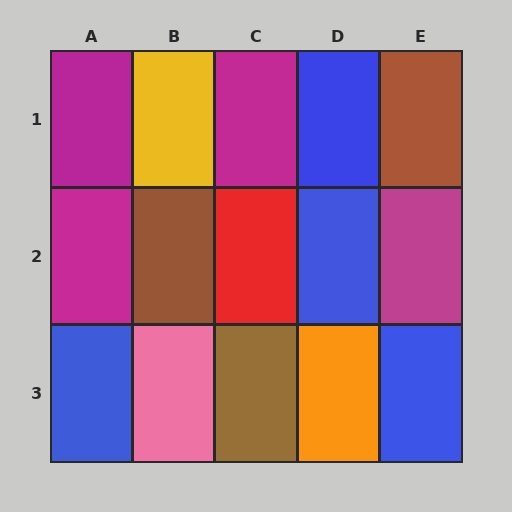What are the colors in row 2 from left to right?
Magenta, brown, red, blue, magenta.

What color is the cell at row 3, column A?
Blue.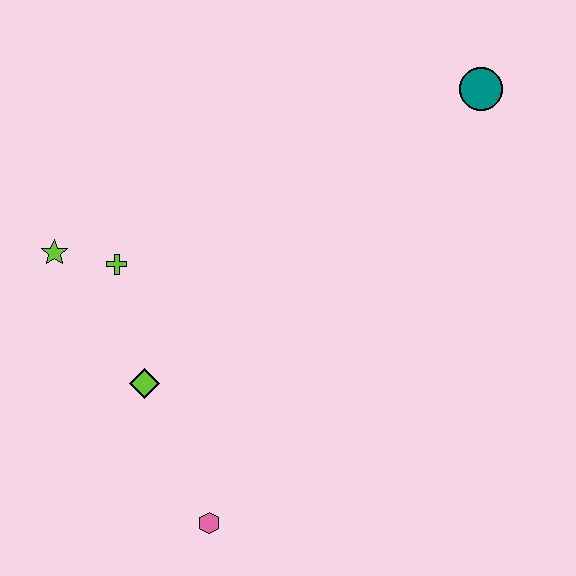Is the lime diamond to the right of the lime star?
Yes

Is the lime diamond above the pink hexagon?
Yes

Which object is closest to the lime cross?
The lime star is closest to the lime cross.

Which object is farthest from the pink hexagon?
The teal circle is farthest from the pink hexagon.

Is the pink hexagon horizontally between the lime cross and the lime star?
No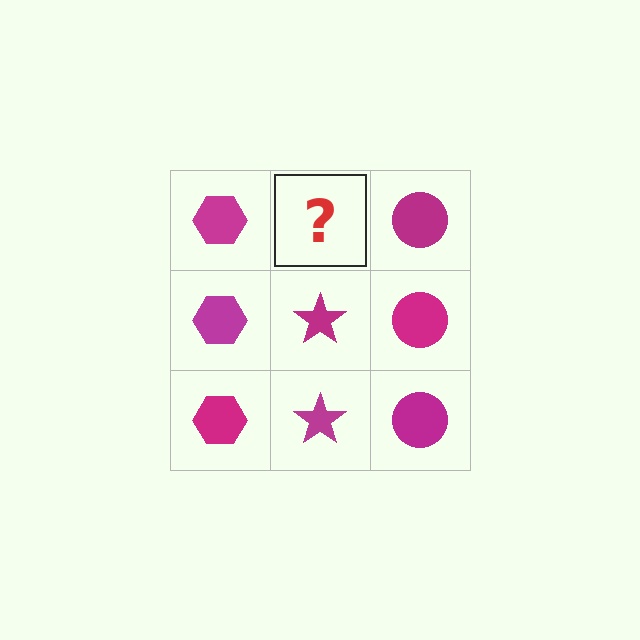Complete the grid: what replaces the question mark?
The question mark should be replaced with a magenta star.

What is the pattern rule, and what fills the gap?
The rule is that each column has a consistent shape. The gap should be filled with a magenta star.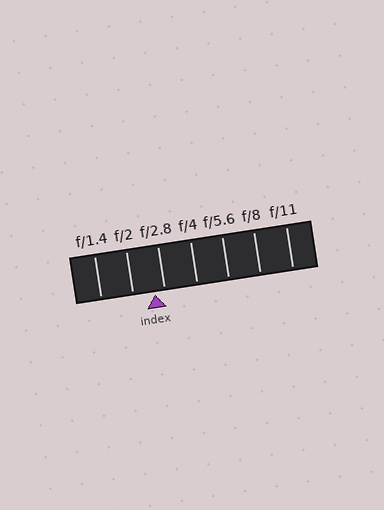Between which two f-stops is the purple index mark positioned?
The index mark is between f/2 and f/2.8.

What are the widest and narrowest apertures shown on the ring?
The widest aperture shown is f/1.4 and the narrowest is f/11.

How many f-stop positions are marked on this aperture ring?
There are 7 f-stop positions marked.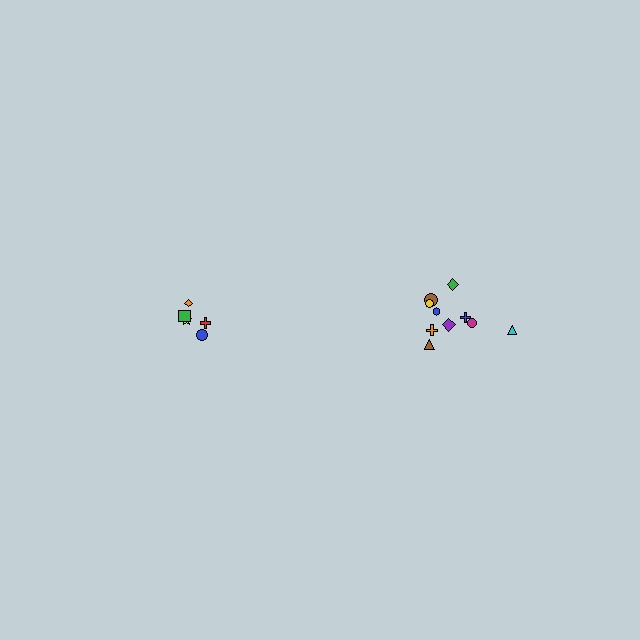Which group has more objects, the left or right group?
The right group.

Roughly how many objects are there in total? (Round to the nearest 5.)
Roughly 15 objects in total.